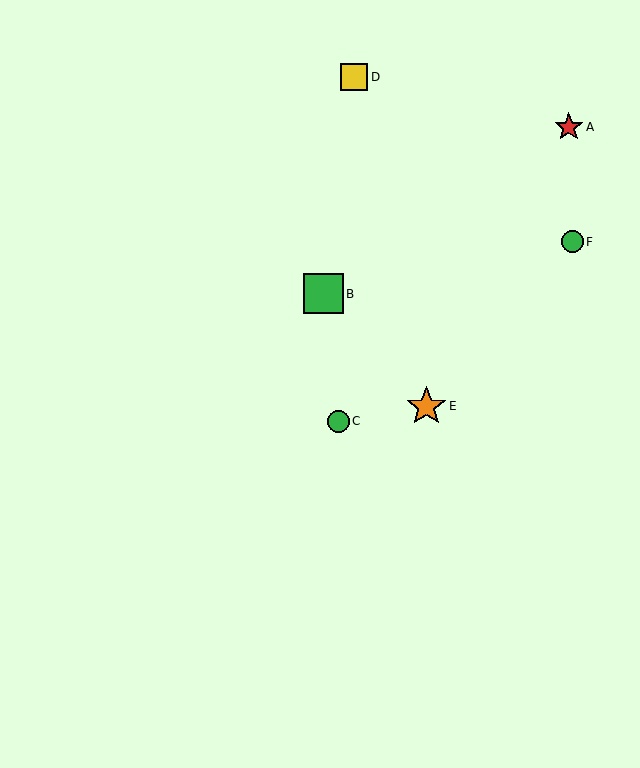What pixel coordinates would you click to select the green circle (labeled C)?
Click at (338, 421) to select the green circle C.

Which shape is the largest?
The green square (labeled B) is the largest.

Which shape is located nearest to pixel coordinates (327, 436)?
The green circle (labeled C) at (338, 421) is nearest to that location.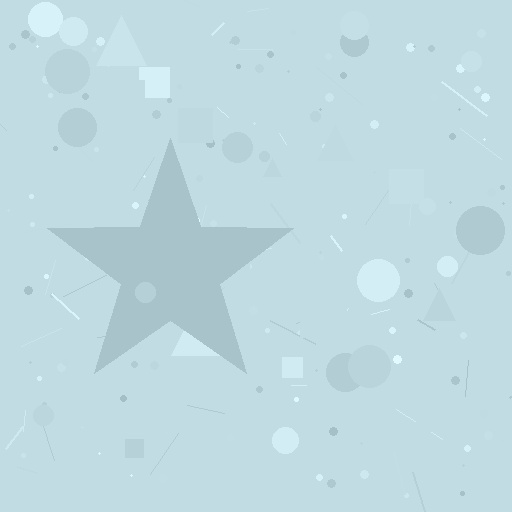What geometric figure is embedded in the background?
A star is embedded in the background.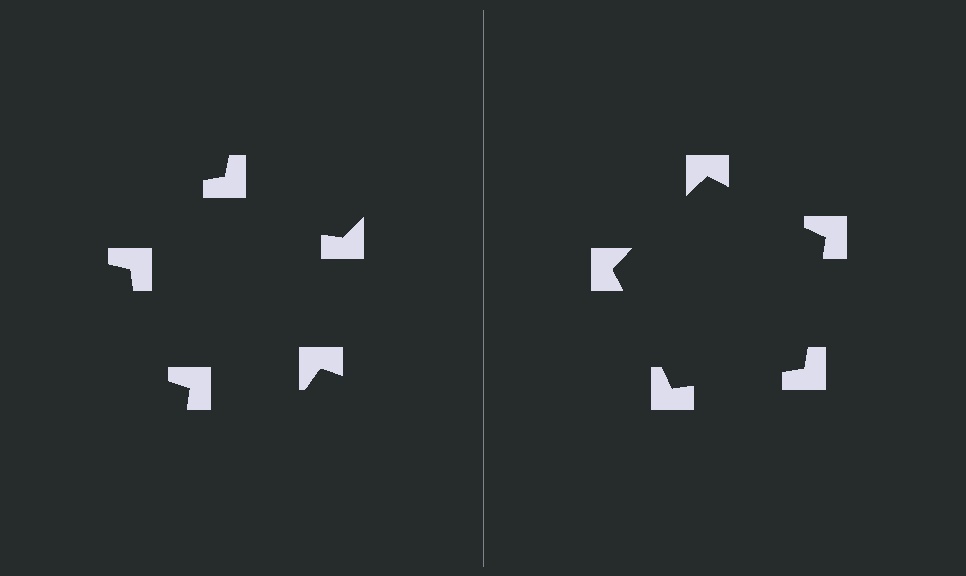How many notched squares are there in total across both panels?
10 — 5 on each side.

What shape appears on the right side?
An illusory pentagon.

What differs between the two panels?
The notched squares are positioned identically on both sides; only the wedge orientations differ. On the right they align to a pentagon; on the left they are misaligned.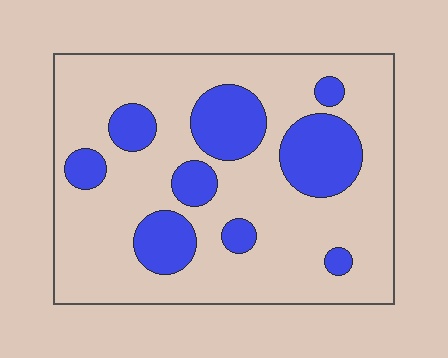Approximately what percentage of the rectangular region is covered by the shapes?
Approximately 25%.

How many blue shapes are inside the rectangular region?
9.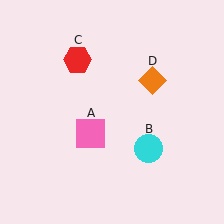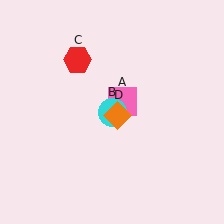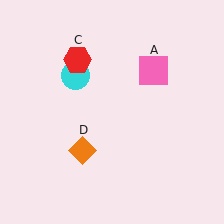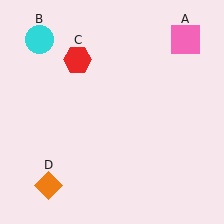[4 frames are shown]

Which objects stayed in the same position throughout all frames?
Red hexagon (object C) remained stationary.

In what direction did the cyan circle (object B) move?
The cyan circle (object B) moved up and to the left.